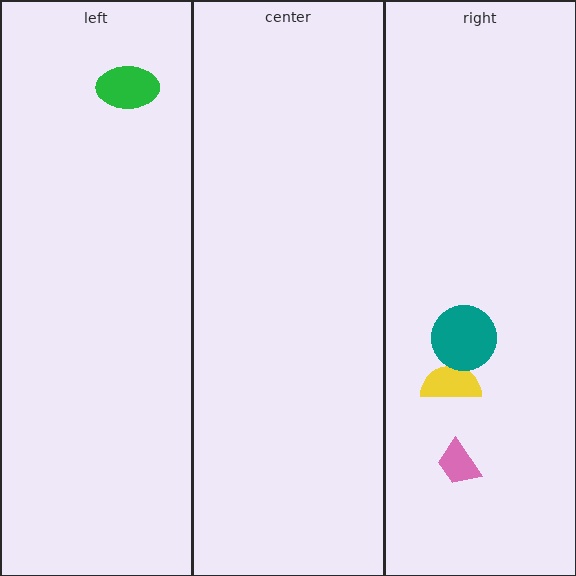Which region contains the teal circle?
The right region.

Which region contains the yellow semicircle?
The right region.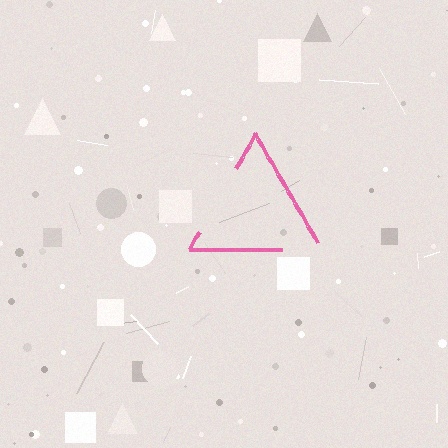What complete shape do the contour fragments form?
The contour fragments form a triangle.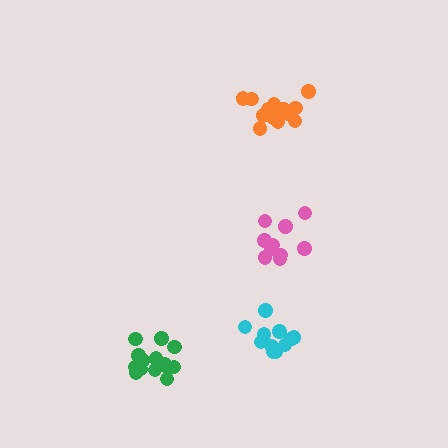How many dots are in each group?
Group 1: 14 dots, Group 2: 12 dots, Group 3: 10 dots, Group 4: 15 dots (51 total).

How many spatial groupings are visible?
There are 4 spatial groupings.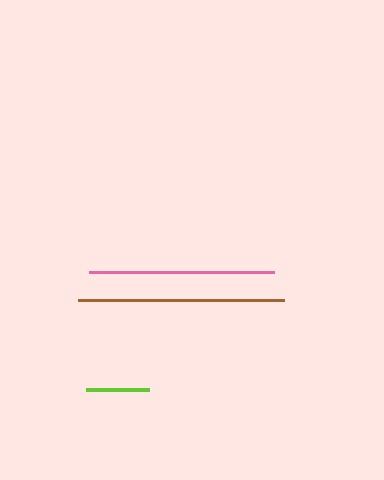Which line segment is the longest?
The brown line is the longest at approximately 205 pixels.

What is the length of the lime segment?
The lime segment is approximately 63 pixels long.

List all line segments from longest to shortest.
From longest to shortest: brown, pink, lime.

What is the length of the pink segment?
The pink segment is approximately 185 pixels long.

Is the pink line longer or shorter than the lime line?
The pink line is longer than the lime line.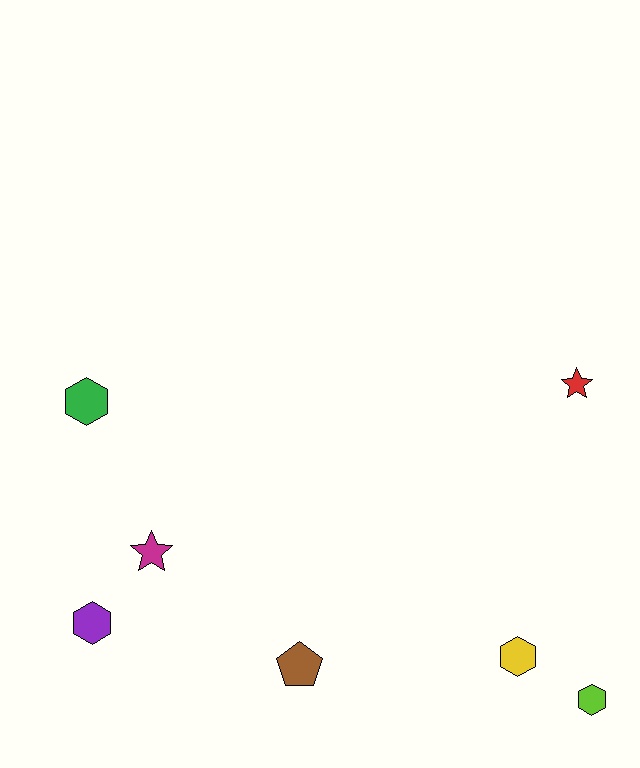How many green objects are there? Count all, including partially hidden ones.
There is 1 green object.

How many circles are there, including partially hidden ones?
There are no circles.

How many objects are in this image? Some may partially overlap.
There are 7 objects.